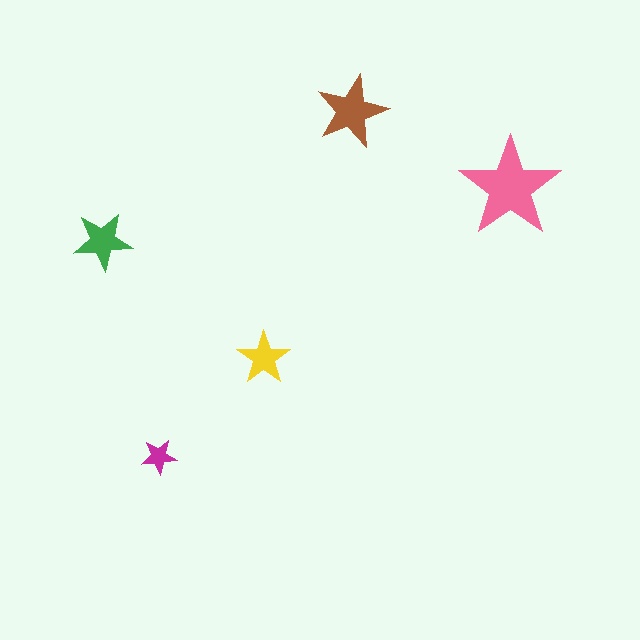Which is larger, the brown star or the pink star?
The pink one.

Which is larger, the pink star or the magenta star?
The pink one.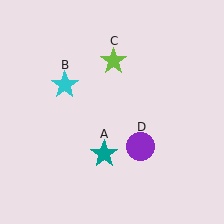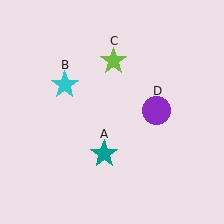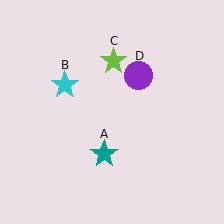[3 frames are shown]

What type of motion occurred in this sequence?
The purple circle (object D) rotated counterclockwise around the center of the scene.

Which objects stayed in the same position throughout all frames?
Teal star (object A) and cyan star (object B) and lime star (object C) remained stationary.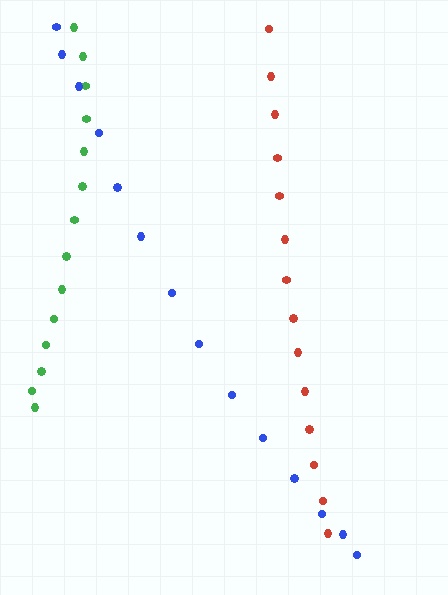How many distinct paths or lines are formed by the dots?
There are 3 distinct paths.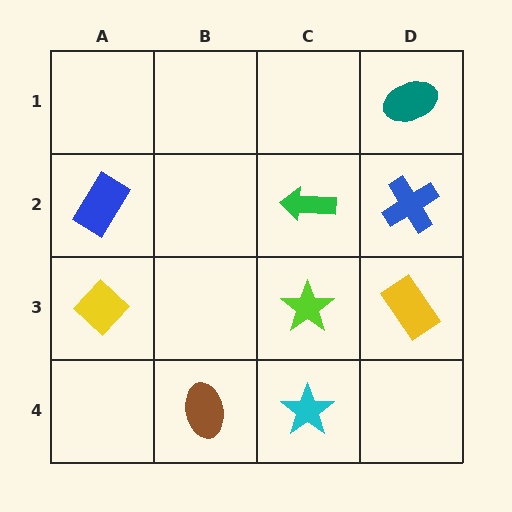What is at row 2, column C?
A green arrow.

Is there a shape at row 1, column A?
No, that cell is empty.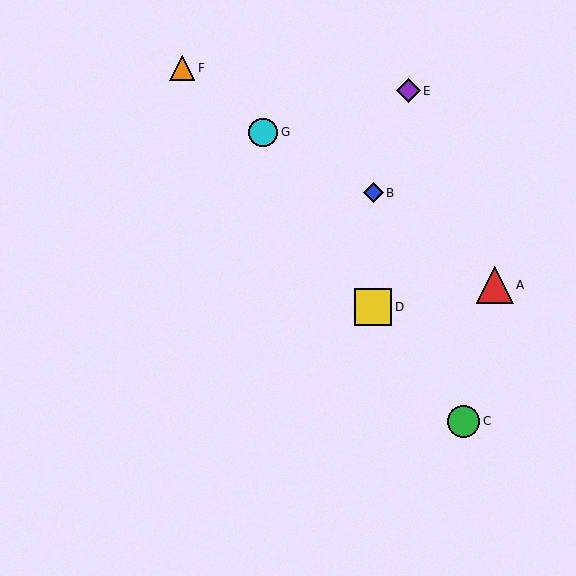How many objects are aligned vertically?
2 objects (B, D) are aligned vertically.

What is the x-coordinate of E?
Object E is at x≈408.